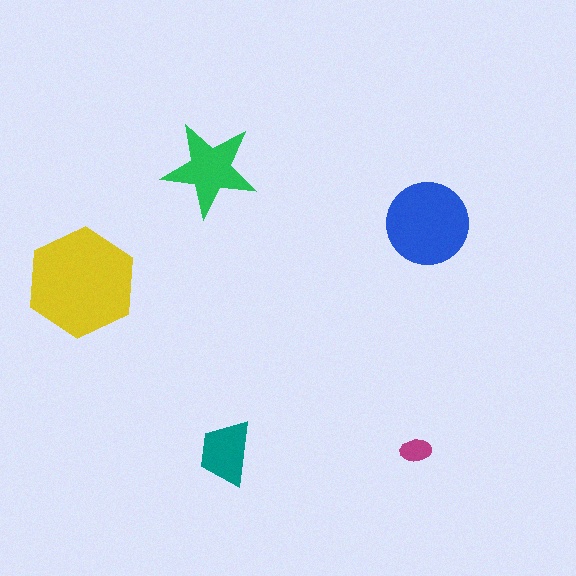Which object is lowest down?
The teal trapezoid is bottommost.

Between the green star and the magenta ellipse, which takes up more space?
The green star.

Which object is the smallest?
The magenta ellipse.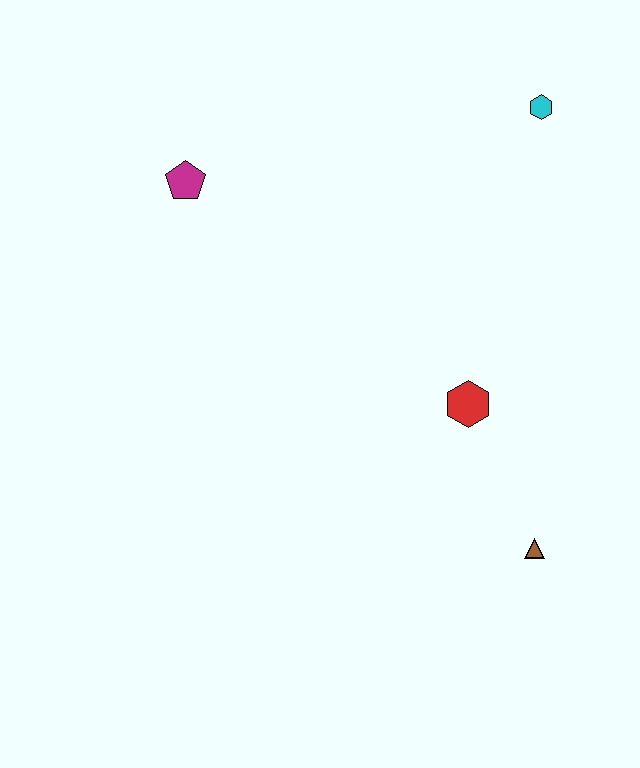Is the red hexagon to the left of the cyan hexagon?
Yes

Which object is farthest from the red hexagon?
The magenta pentagon is farthest from the red hexagon.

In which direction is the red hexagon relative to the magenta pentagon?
The red hexagon is to the right of the magenta pentagon.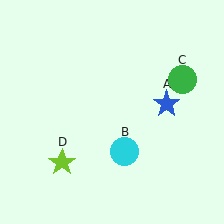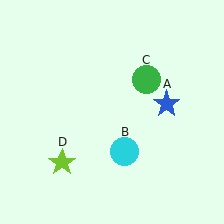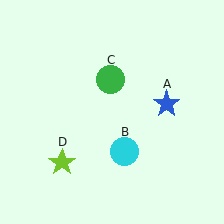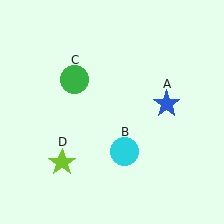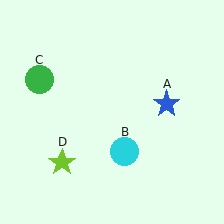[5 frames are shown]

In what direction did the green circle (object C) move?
The green circle (object C) moved left.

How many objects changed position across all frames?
1 object changed position: green circle (object C).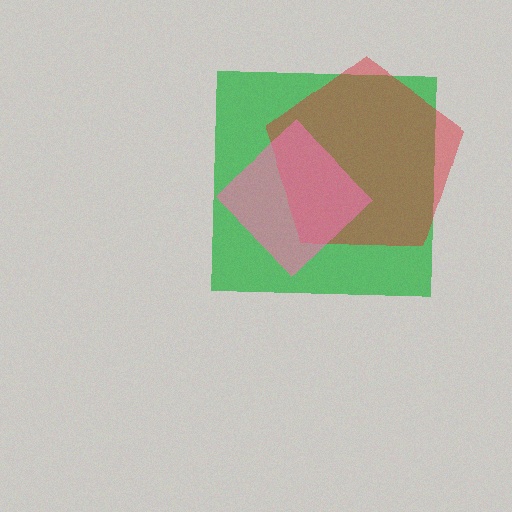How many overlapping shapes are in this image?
There are 3 overlapping shapes in the image.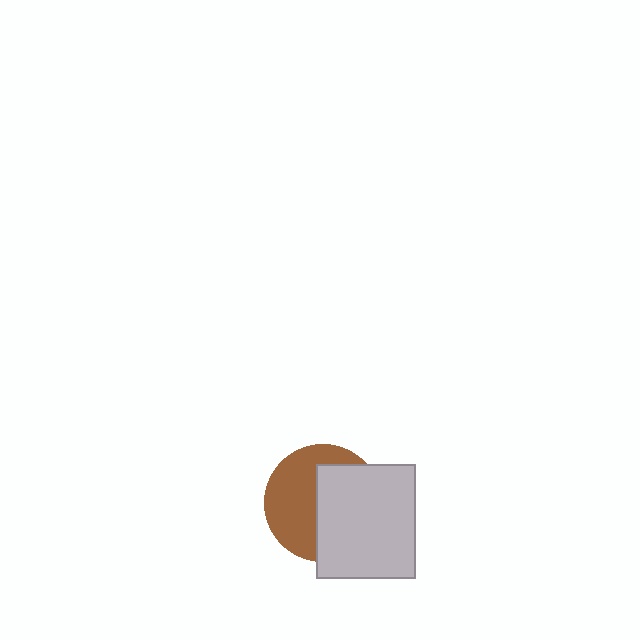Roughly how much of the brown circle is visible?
About half of it is visible (roughly 49%).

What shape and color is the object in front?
The object in front is a light gray rectangle.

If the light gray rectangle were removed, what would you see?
You would see the complete brown circle.